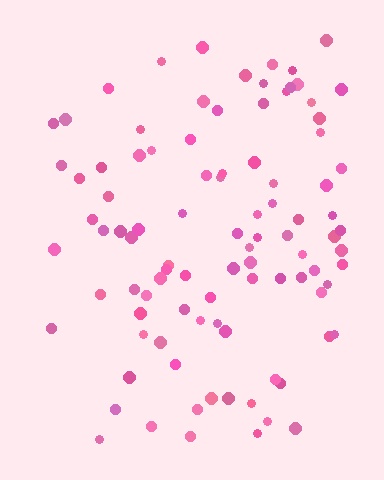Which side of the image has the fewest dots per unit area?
The left.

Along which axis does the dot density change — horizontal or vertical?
Horizontal.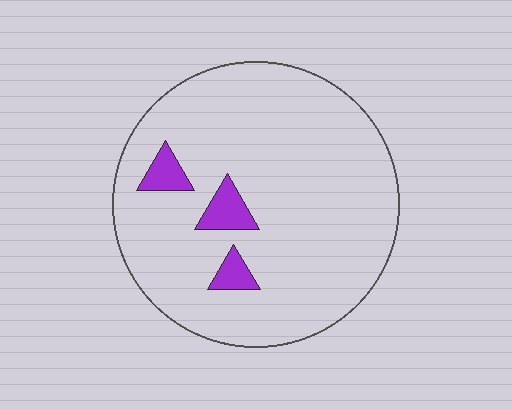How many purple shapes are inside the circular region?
3.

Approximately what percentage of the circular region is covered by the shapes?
Approximately 5%.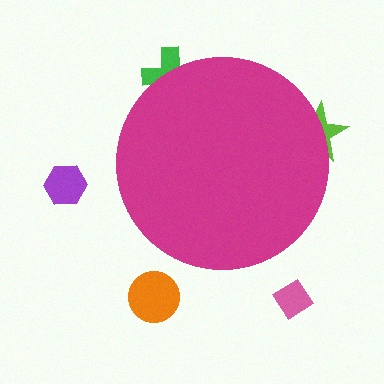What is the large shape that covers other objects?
A magenta circle.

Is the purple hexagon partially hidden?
No, the purple hexagon is fully visible.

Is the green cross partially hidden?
Yes, the green cross is partially hidden behind the magenta circle.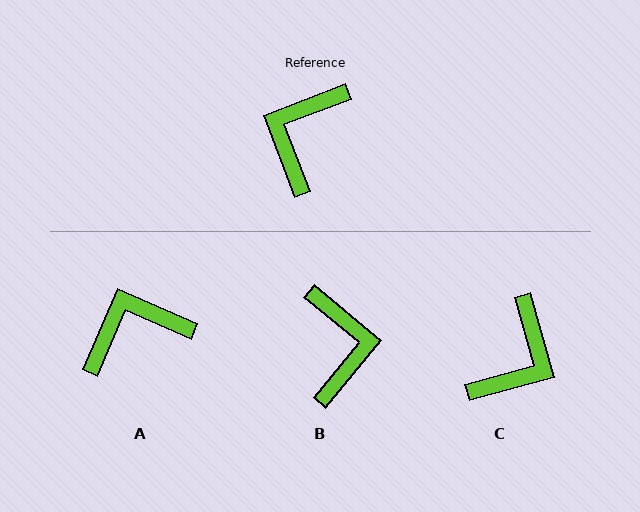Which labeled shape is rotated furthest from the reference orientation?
C, about 175 degrees away.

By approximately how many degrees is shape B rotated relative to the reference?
Approximately 150 degrees clockwise.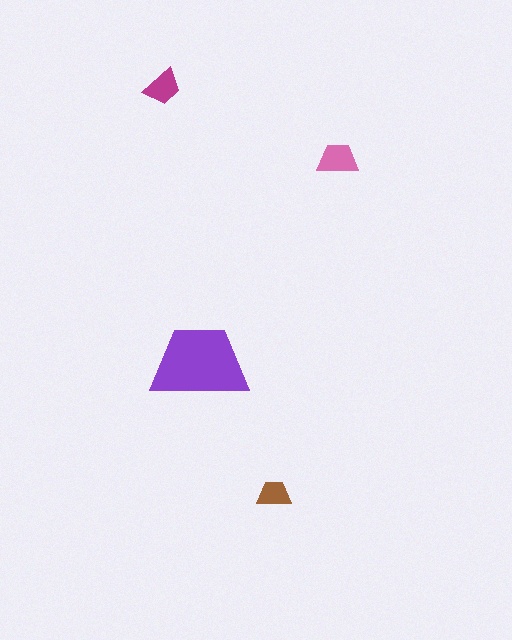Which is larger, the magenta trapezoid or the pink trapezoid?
The pink one.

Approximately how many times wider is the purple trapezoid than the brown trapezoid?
About 3 times wider.